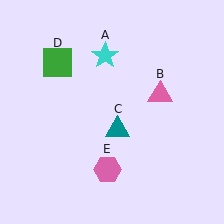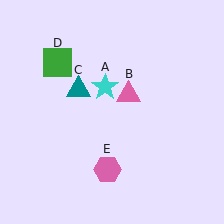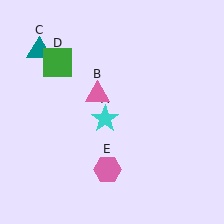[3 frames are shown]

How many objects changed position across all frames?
3 objects changed position: cyan star (object A), pink triangle (object B), teal triangle (object C).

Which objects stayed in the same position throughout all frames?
Green square (object D) and pink hexagon (object E) remained stationary.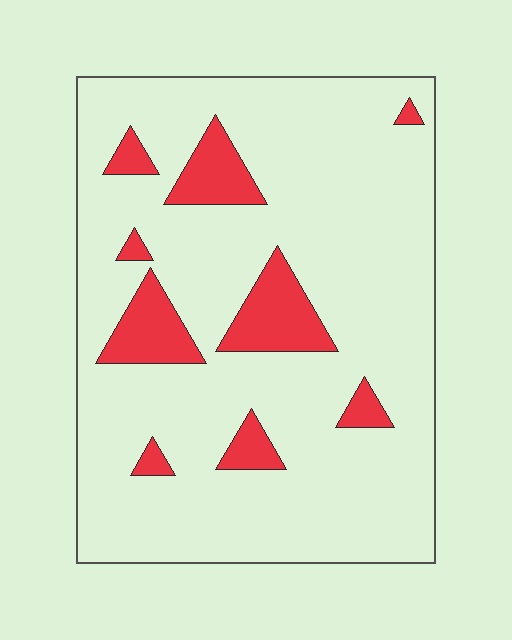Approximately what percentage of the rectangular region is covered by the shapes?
Approximately 15%.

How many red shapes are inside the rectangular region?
9.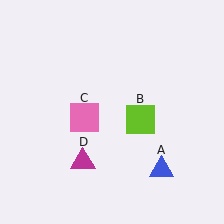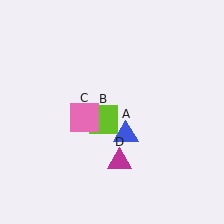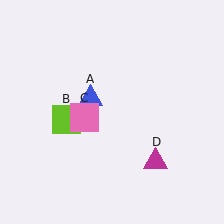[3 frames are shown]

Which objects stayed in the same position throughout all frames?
Pink square (object C) remained stationary.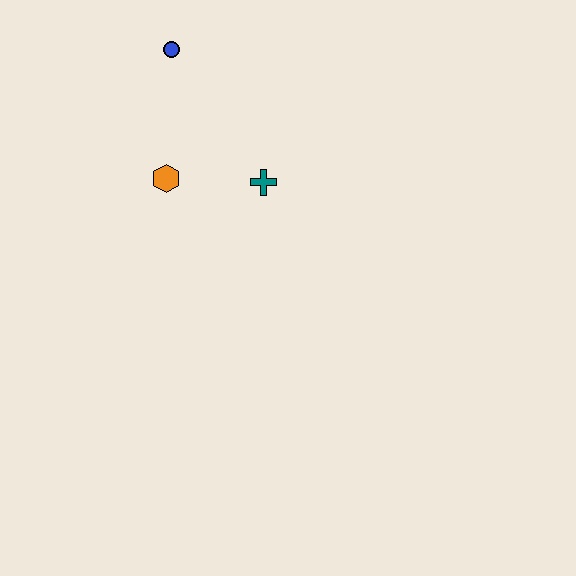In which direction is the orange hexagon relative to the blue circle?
The orange hexagon is below the blue circle.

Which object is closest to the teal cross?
The orange hexagon is closest to the teal cross.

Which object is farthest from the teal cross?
The blue circle is farthest from the teal cross.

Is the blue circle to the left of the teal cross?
Yes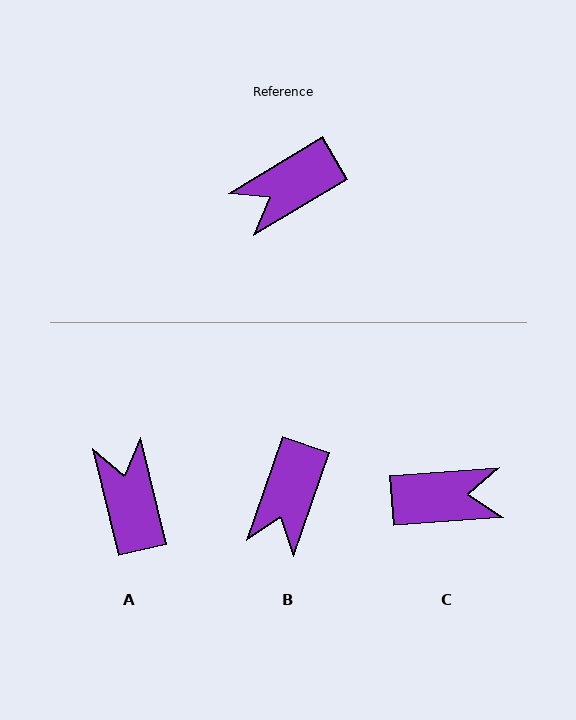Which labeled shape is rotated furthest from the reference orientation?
C, about 153 degrees away.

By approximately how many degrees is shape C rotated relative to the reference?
Approximately 153 degrees counter-clockwise.